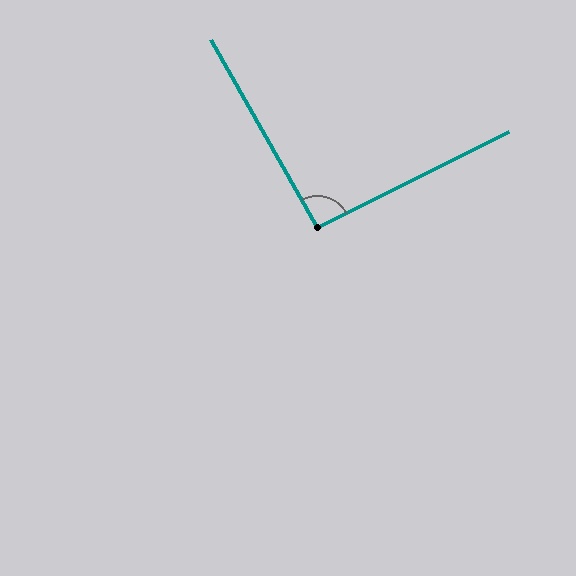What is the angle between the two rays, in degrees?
Approximately 93 degrees.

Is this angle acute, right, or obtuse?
It is approximately a right angle.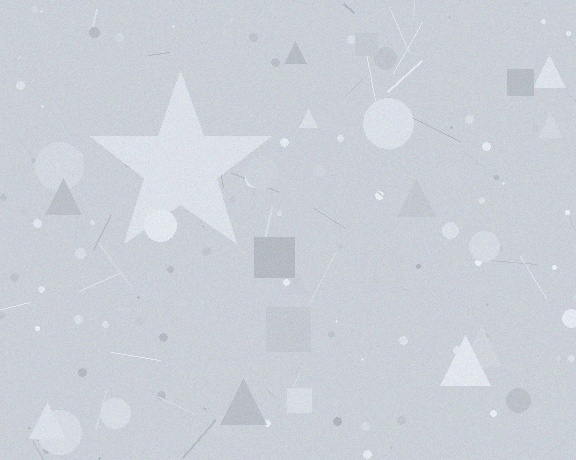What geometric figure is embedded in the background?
A star is embedded in the background.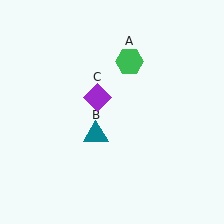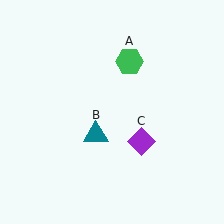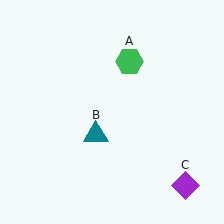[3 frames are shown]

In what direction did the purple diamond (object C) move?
The purple diamond (object C) moved down and to the right.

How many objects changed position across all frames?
1 object changed position: purple diamond (object C).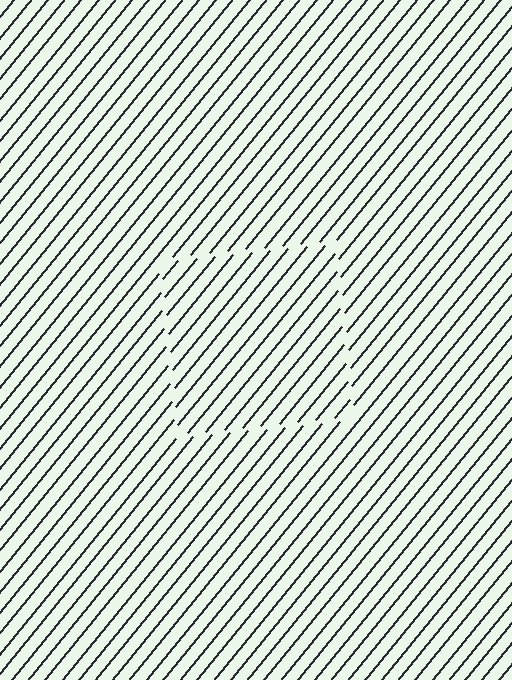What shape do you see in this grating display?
An illusory square. The interior of the shape contains the same grating, shifted by half a period — the contour is defined by the phase discontinuity where line-ends from the inner and outer gratings abut.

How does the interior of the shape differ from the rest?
The interior of the shape contains the same grating, shifted by half a period — the contour is defined by the phase discontinuity where line-ends from the inner and outer gratings abut.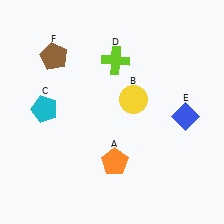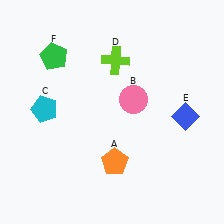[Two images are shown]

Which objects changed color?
B changed from yellow to pink. F changed from brown to green.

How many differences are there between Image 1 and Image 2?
There are 2 differences between the two images.